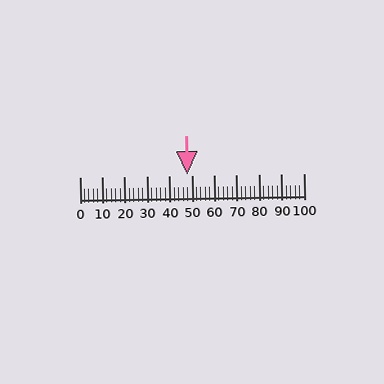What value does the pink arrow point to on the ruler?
The pink arrow points to approximately 48.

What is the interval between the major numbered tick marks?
The major tick marks are spaced 10 units apart.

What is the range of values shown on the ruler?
The ruler shows values from 0 to 100.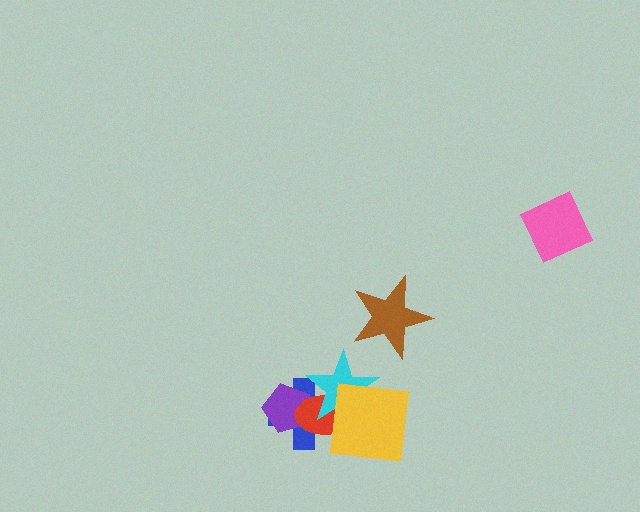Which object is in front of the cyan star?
The yellow square is in front of the cyan star.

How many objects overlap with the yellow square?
3 objects overlap with the yellow square.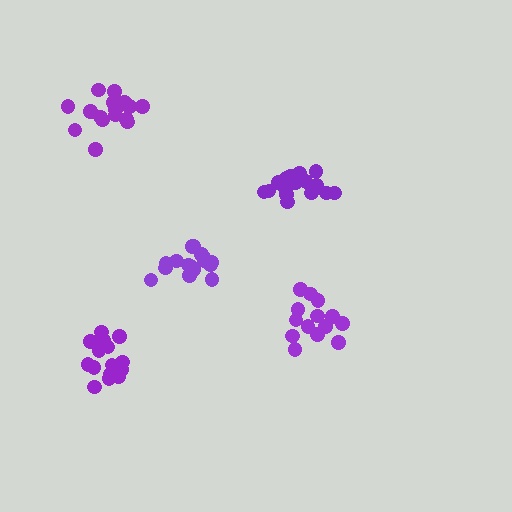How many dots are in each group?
Group 1: 14 dots, Group 2: 16 dots, Group 3: 17 dots, Group 4: 16 dots, Group 5: 16 dots (79 total).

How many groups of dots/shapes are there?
There are 5 groups.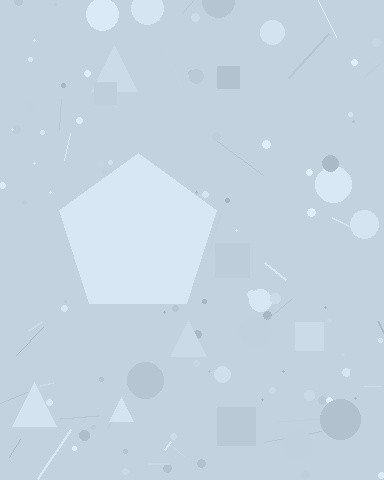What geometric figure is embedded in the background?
A pentagon is embedded in the background.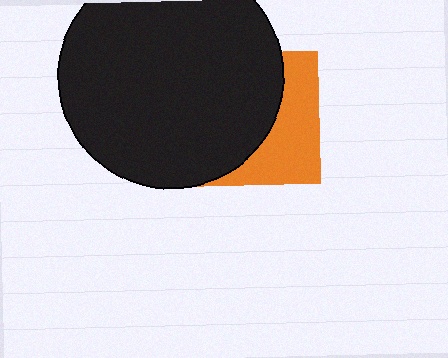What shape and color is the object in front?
The object in front is a black circle.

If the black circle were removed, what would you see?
You would see the complete orange square.